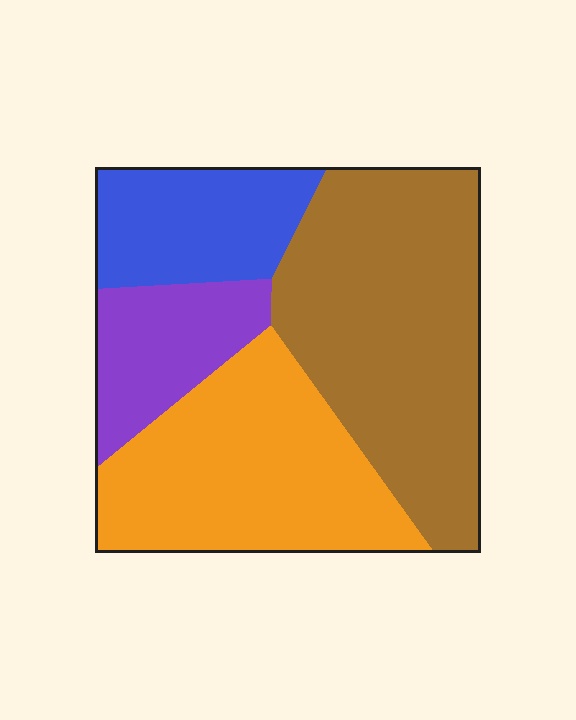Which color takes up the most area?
Brown, at roughly 40%.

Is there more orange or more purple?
Orange.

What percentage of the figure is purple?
Purple covers around 15% of the figure.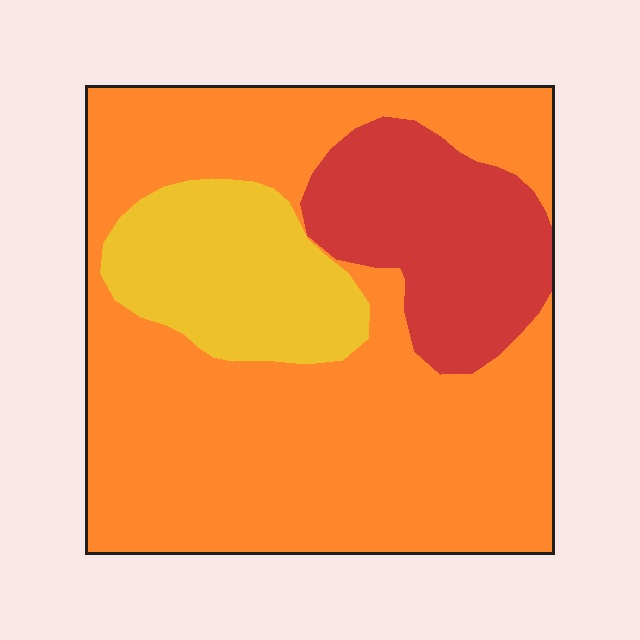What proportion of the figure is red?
Red covers about 20% of the figure.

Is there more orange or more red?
Orange.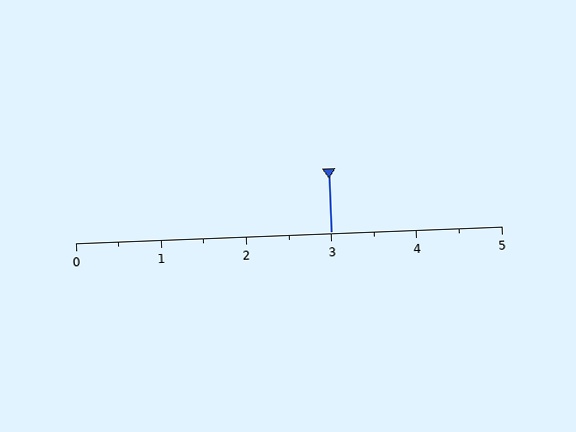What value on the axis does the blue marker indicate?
The marker indicates approximately 3.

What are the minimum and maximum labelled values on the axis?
The axis runs from 0 to 5.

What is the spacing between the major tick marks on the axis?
The major ticks are spaced 1 apart.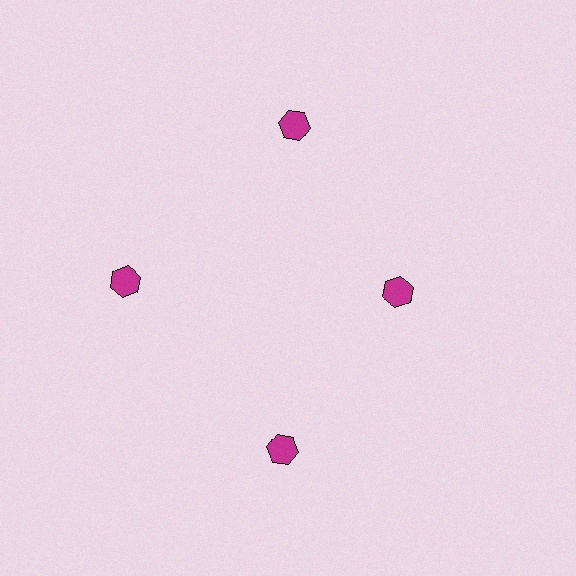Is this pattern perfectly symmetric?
No. The 4 magenta hexagons are arranged in a ring, but one element near the 3 o'clock position is pulled inward toward the center, breaking the 4-fold rotational symmetry.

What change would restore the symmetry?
The symmetry would be restored by moving it outward, back onto the ring so that all 4 hexagons sit at equal angles and equal distance from the center.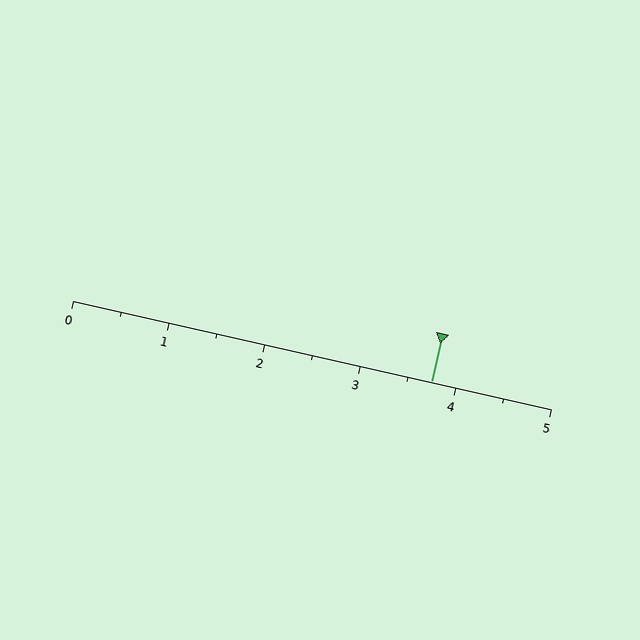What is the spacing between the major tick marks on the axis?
The major ticks are spaced 1 apart.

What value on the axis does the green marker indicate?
The marker indicates approximately 3.8.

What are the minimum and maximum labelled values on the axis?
The axis runs from 0 to 5.